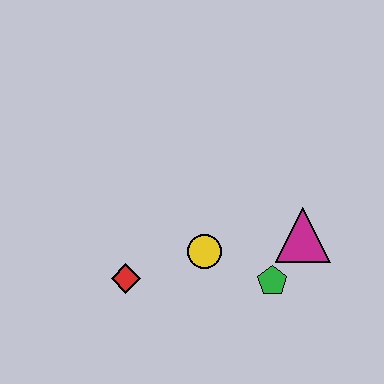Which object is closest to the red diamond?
The yellow circle is closest to the red diamond.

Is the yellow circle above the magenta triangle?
No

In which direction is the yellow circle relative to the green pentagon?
The yellow circle is to the left of the green pentagon.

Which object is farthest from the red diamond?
The magenta triangle is farthest from the red diamond.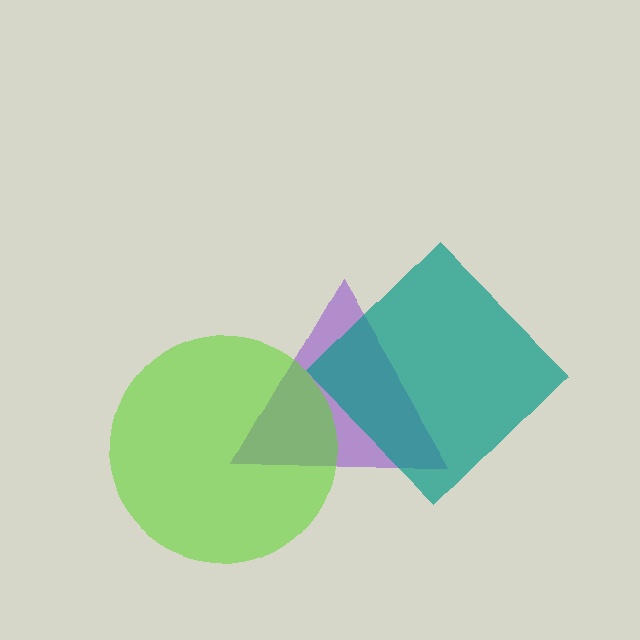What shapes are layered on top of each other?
The layered shapes are: a purple triangle, a teal diamond, a lime circle.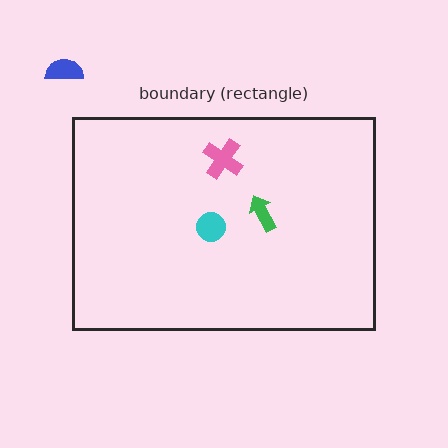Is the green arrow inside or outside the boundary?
Inside.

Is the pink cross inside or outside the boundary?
Inside.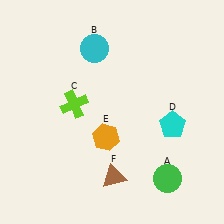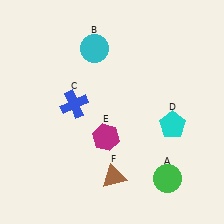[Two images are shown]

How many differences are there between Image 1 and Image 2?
There are 2 differences between the two images.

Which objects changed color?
C changed from lime to blue. E changed from orange to magenta.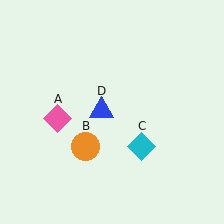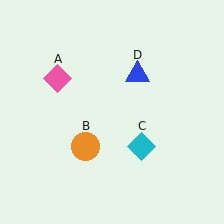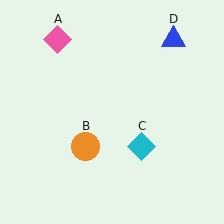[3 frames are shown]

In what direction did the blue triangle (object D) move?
The blue triangle (object D) moved up and to the right.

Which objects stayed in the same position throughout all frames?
Orange circle (object B) and cyan diamond (object C) remained stationary.